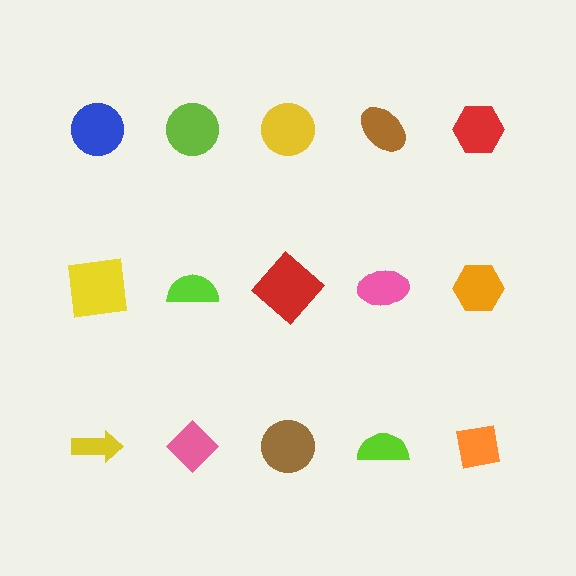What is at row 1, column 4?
A brown ellipse.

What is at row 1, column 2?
A lime circle.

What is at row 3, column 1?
A yellow arrow.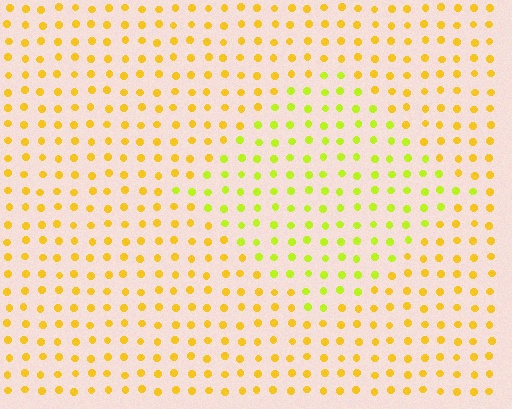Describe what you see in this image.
The image is filled with small yellow elements in a uniform arrangement. A diamond-shaped region is visible where the elements are tinted to a slightly different hue, forming a subtle color boundary.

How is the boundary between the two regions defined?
The boundary is defined purely by a slight shift in hue (about 31 degrees). Spacing, size, and orientation are identical on both sides.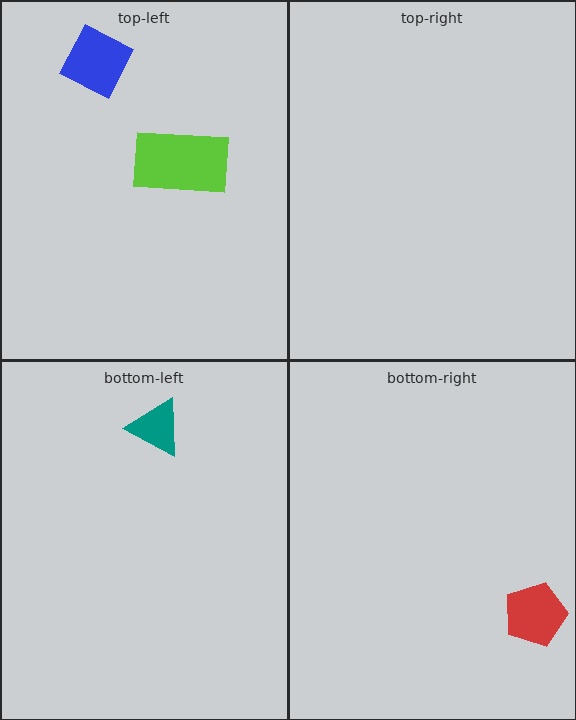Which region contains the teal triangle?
The bottom-left region.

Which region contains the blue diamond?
The top-left region.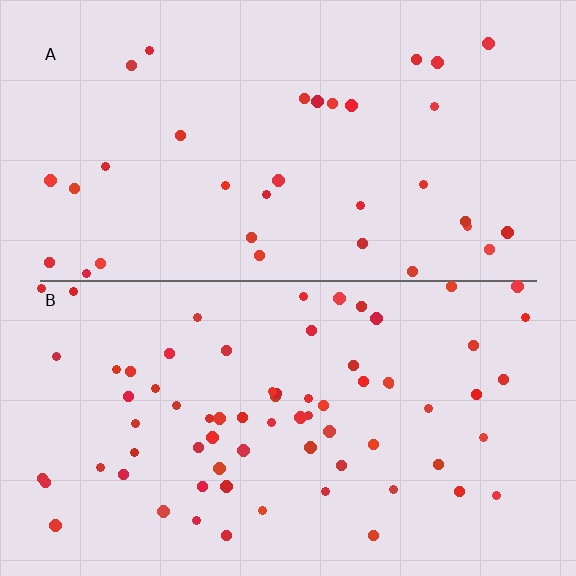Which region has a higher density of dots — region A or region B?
B (the bottom).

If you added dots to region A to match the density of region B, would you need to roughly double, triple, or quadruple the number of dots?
Approximately double.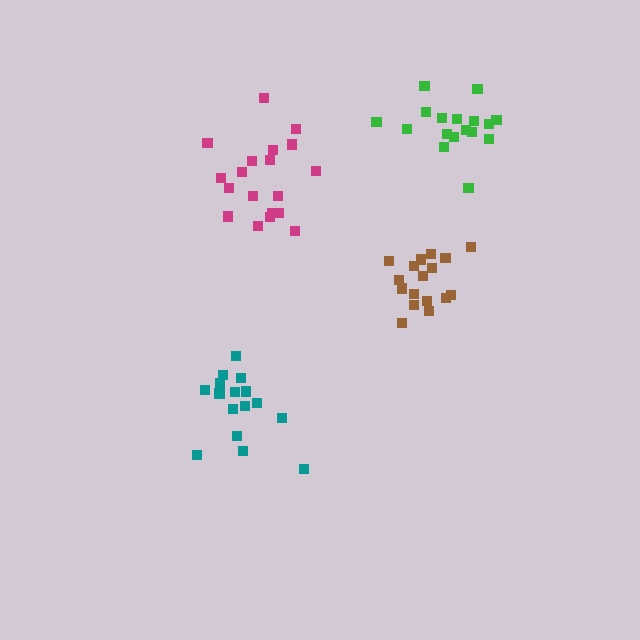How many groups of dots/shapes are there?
There are 4 groups.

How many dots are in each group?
Group 1: 17 dots, Group 2: 16 dots, Group 3: 19 dots, Group 4: 17 dots (69 total).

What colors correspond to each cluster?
The clusters are colored: brown, teal, magenta, green.